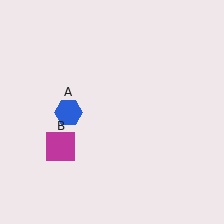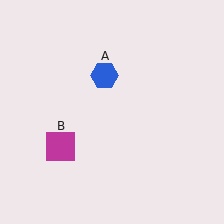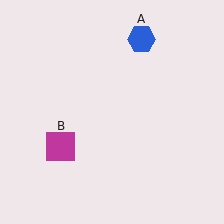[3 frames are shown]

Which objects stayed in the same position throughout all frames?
Magenta square (object B) remained stationary.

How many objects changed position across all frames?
1 object changed position: blue hexagon (object A).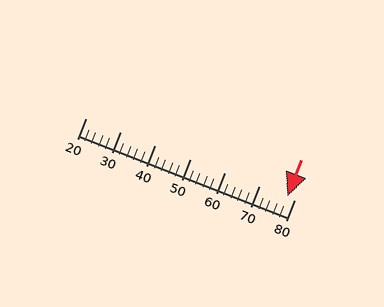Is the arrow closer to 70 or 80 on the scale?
The arrow is closer to 80.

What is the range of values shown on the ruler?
The ruler shows values from 20 to 80.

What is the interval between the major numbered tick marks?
The major tick marks are spaced 10 units apart.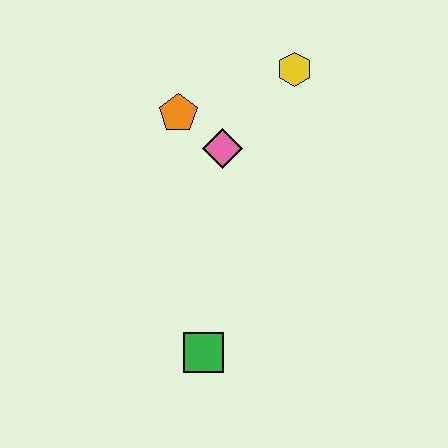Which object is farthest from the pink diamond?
The green square is farthest from the pink diamond.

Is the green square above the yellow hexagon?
No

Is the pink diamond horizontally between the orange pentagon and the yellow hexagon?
Yes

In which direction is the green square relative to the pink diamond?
The green square is below the pink diamond.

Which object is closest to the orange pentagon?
The pink diamond is closest to the orange pentagon.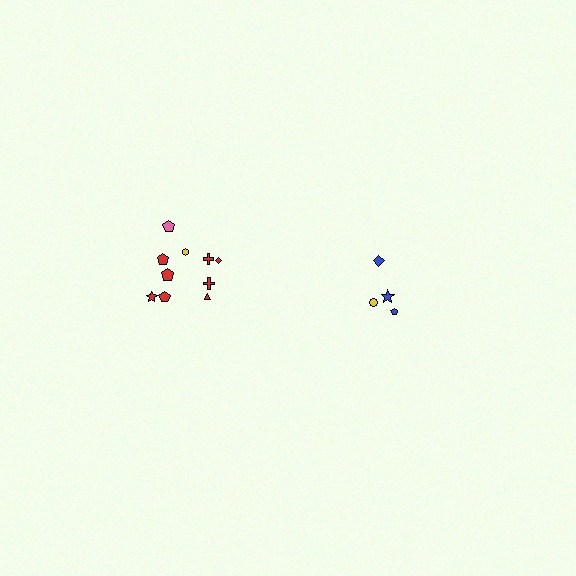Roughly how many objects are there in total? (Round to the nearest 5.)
Roughly 15 objects in total.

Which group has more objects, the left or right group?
The left group.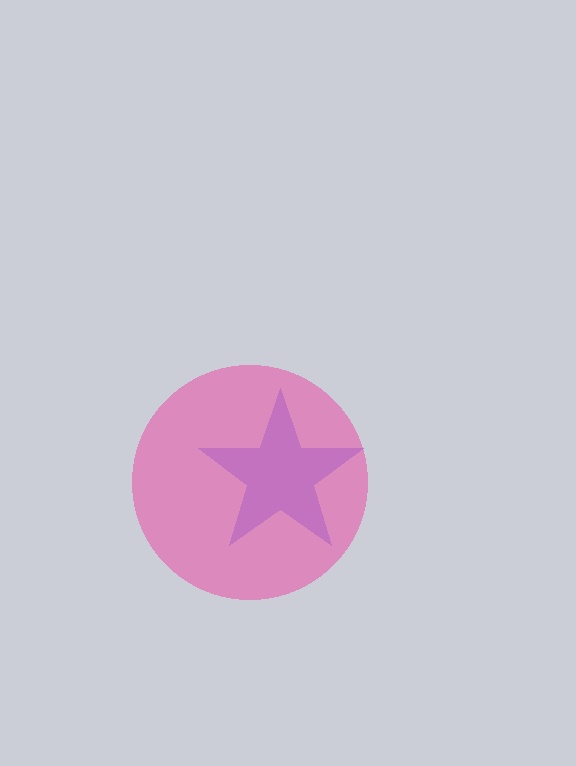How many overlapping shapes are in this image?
There are 2 overlapping shapes in the image.